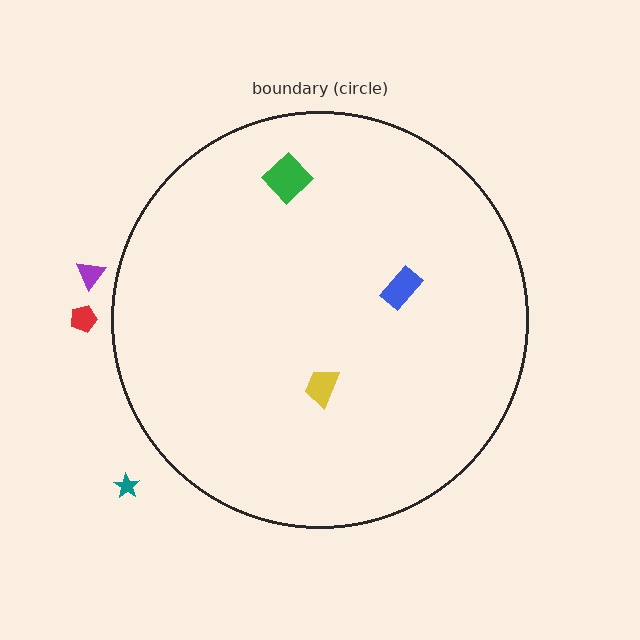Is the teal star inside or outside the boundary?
Outside.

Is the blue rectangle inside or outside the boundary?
Inside.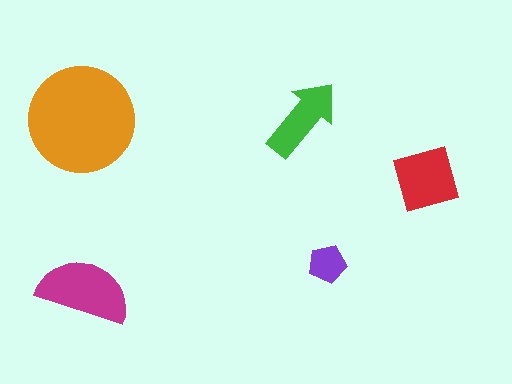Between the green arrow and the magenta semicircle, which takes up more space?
The magenta semicircle.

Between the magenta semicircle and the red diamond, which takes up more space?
The magenta semicircle.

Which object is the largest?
The orange circle.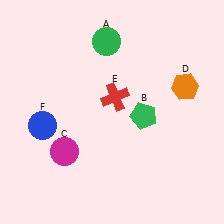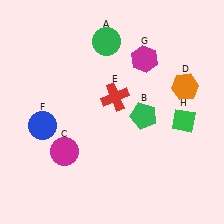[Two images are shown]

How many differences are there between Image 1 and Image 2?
There are 2 differences between the two images.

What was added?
A magenta hexagon (G), a green diamond (H) were added in Image 2.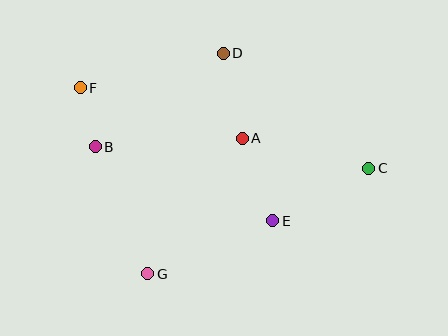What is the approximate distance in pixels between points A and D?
The distance between A and D is approximately 87 pixels.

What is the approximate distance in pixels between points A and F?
The distance between A and F is approximately 170 pixels.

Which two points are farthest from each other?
Points C and F are farthest from each other.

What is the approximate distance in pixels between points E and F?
The distance between E and F is approximately 234 pixels.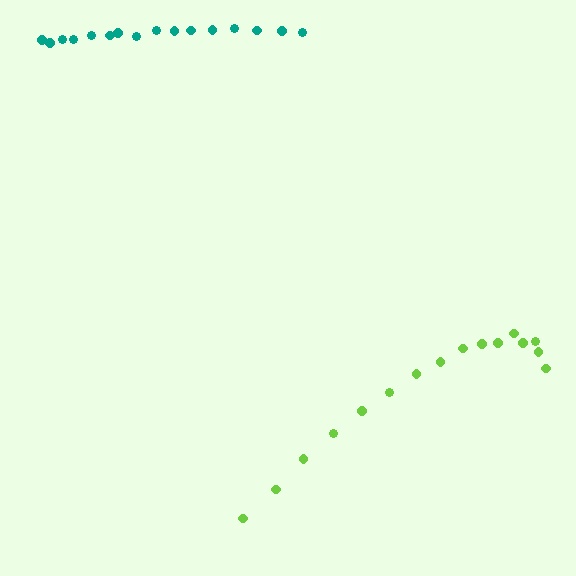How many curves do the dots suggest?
There are 2 distinct paths.